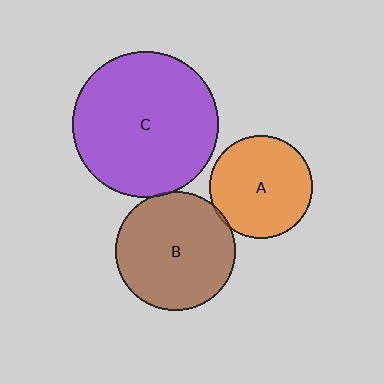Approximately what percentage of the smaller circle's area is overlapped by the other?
Approximately 5%.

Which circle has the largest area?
Circle C (purple).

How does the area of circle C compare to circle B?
Approximately 1.5 times.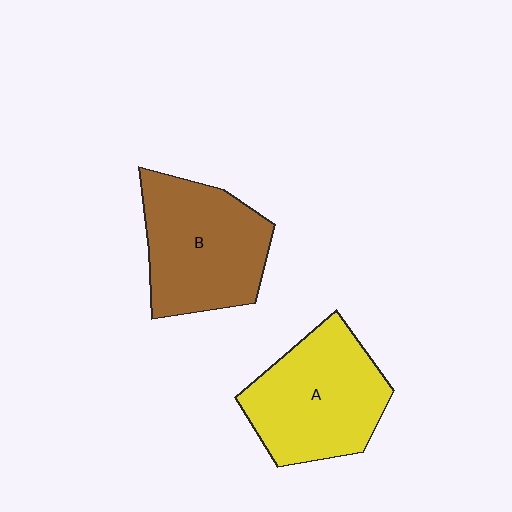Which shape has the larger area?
Shape A (yellow).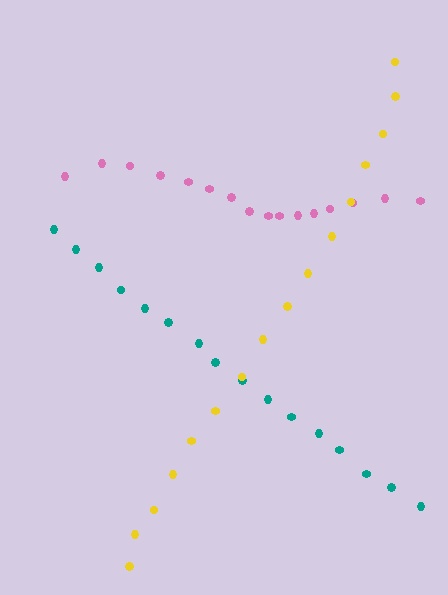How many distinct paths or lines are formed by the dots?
There are 3 distinct paths.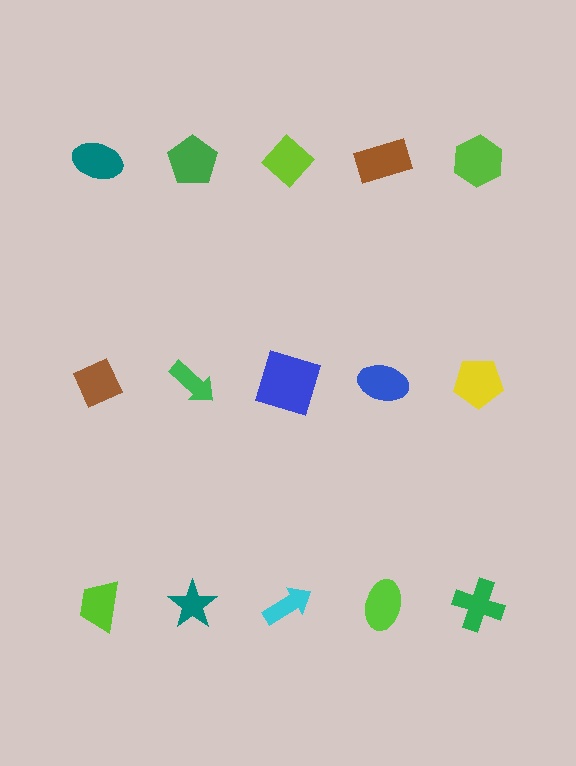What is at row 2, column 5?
A yellow pentagon.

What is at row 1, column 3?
A lime diamond.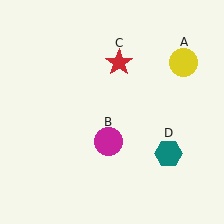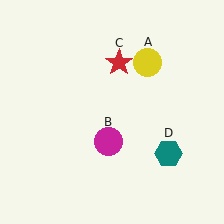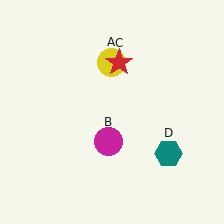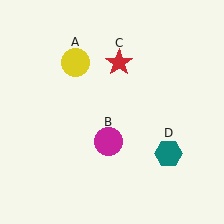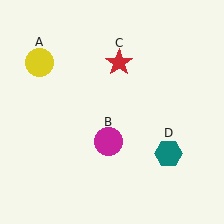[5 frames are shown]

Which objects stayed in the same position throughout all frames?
Magenta circle (object B) and red star (object C) and teal hexagon (object D) remained stationary.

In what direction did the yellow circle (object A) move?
The yellow circle (object A) moved left.